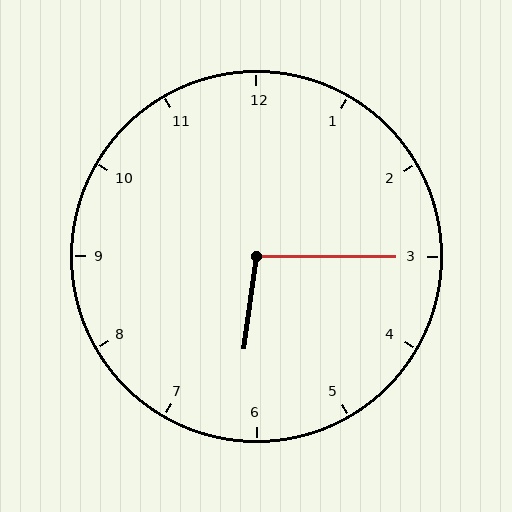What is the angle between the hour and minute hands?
Approximately 98 degrees.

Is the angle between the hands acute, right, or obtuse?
It is obtuse.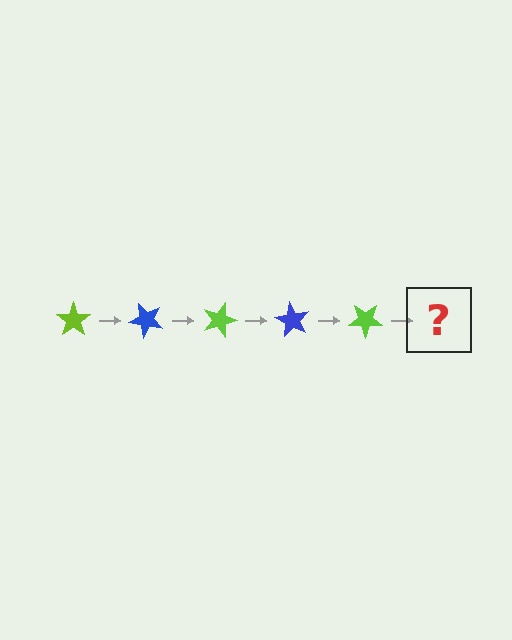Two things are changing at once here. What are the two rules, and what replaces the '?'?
The two rules are that it rotates 45 degrees each step and the color cycles through lime and blue. The '?' should be a blue star, rotated 225 degrees from the start.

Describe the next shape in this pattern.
It should be a blue star, rotated 225 degrees from the start.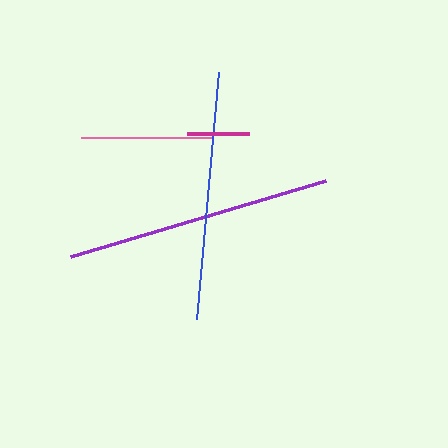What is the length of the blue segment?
The blue segment is approximately 248 pixels long.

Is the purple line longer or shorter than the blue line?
The purple line is longer than the blue line.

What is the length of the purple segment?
The purple segment is approximately 266 pixels long.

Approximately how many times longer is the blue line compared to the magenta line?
The blue line is approximately 4.0 times the length of the magenta line.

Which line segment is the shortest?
The magenta line is the shortest at approximately 62 pixels.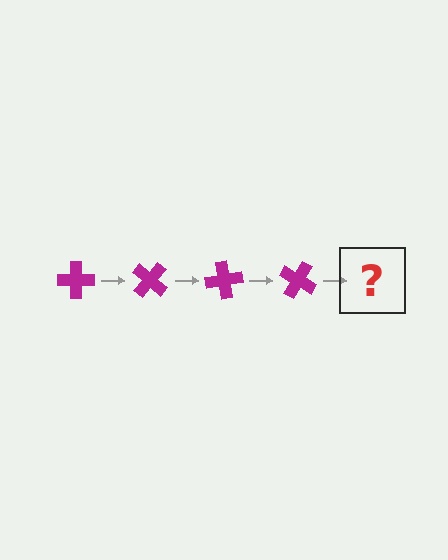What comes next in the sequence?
The next element should be a magenta cross rotated 160 degrees.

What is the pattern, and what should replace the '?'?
The pattern is that the cross rotates 40 degrees each step. The '?' should be a magenta cross rotated 160 degrees.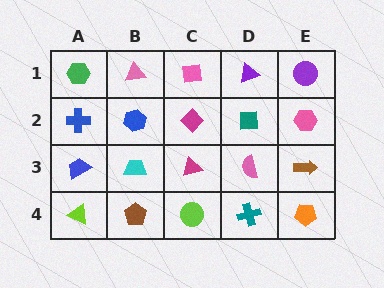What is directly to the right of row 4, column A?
A brown pentagon.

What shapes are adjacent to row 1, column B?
A blue hexagon (row 2, column B), a green hexagon (row 1, column A), a pink square (row 1, column C).